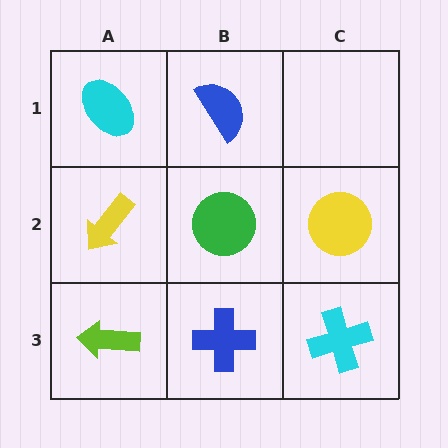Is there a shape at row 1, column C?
No, that cell is empty.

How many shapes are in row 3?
3 shapes.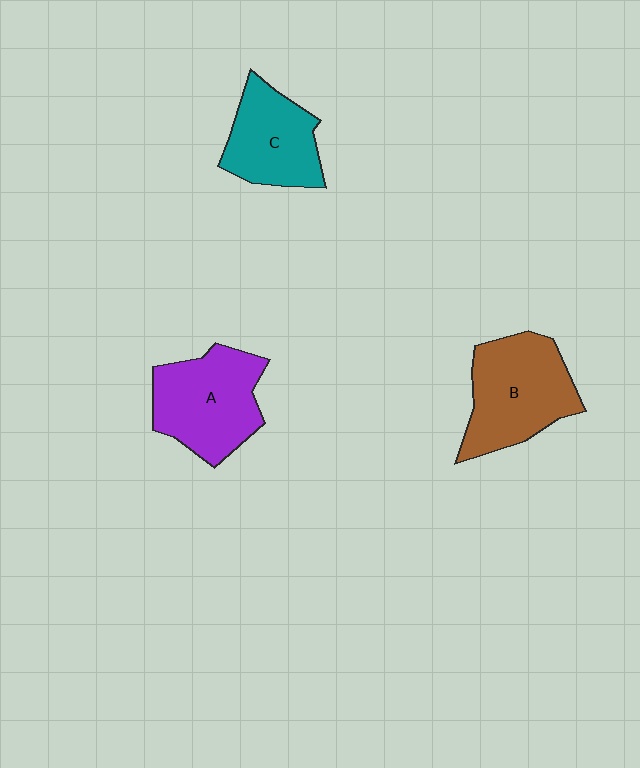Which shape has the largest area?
Shape B (brown).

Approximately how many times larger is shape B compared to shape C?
Approximately 1.3 times.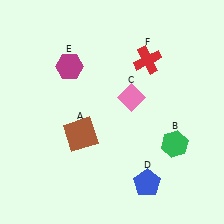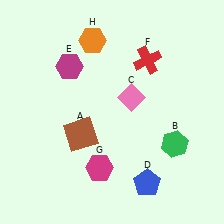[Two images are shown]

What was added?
A magenta hexagon (G), an orange hexagon (H) were added in Image 2.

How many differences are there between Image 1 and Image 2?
There are 2 differences between the two images.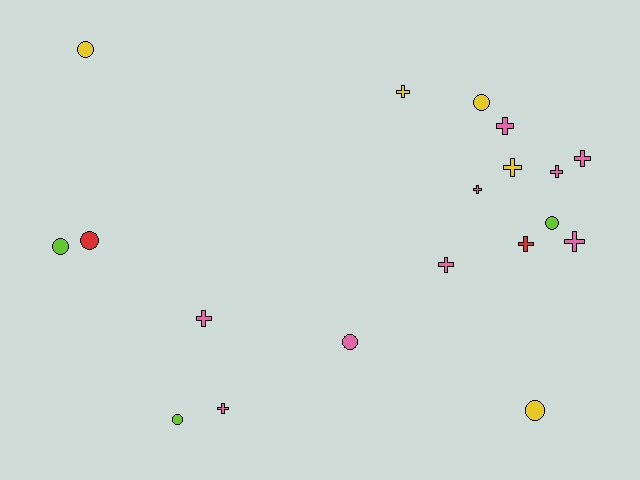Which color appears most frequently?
Pink, with 9 objects.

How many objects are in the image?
There are 19 objects.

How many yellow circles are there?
There are 3 yellow circles.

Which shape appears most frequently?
Cross, with 11 objects.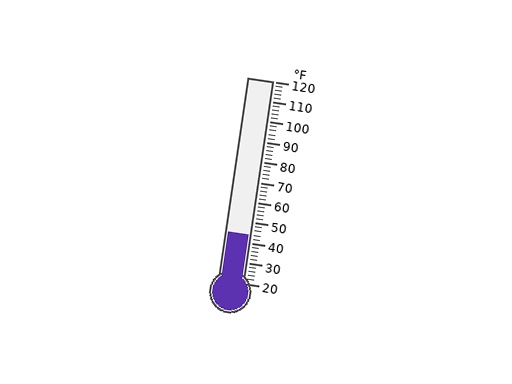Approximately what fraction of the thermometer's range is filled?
The thermometer is filled to approximately 25% of its range.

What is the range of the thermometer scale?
The thermometer scale ranges from 20°F to 120°F.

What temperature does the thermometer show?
The thermometer shows approximately 44°F.